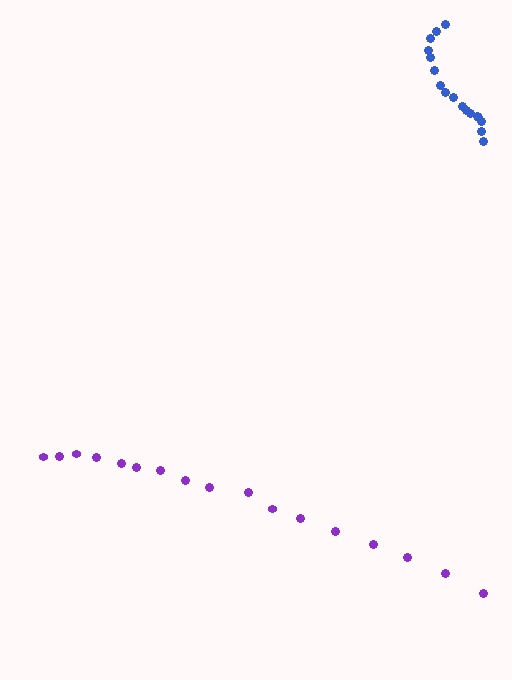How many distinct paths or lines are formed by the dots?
There are 2 distinct paths.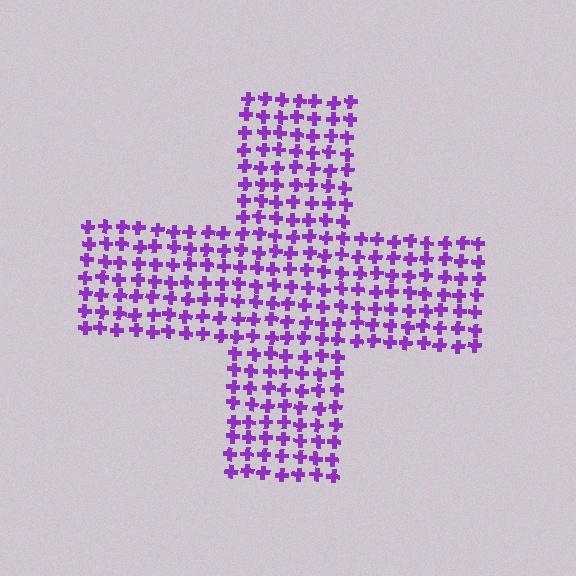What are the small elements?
The small elements are crosses.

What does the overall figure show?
The overall figure shows a cross.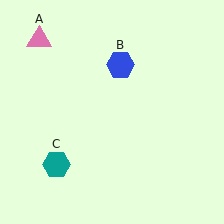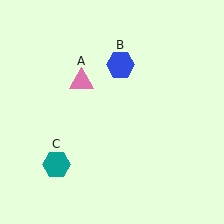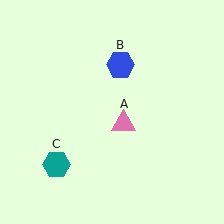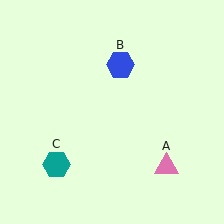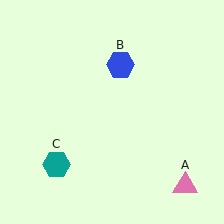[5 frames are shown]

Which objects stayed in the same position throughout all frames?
Blue hexagon (object B) and teal hexagon (object C) remained stationary.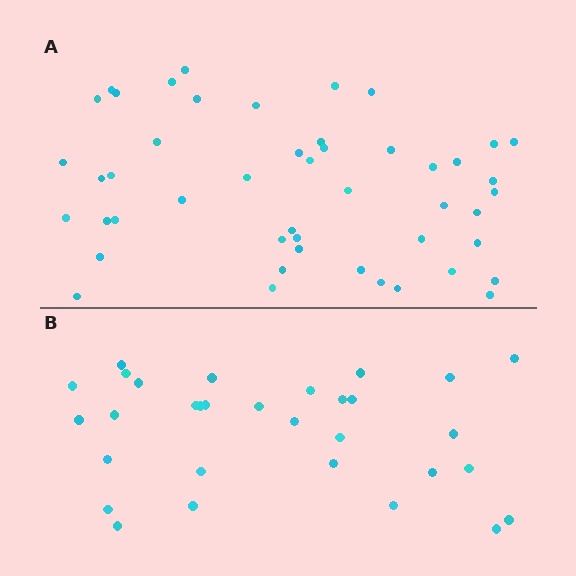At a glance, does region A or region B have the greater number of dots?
Region A (the top region) has more dots.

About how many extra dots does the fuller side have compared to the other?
Region A has approximately 15 more dots than region B.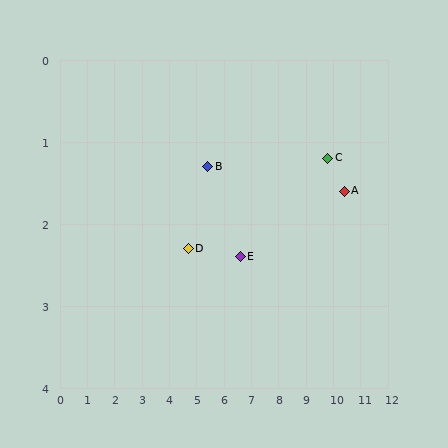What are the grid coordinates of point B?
Point B is at approximately (5.4, 1.3).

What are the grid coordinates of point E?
Point E is at approximately (6.6, 2.4).